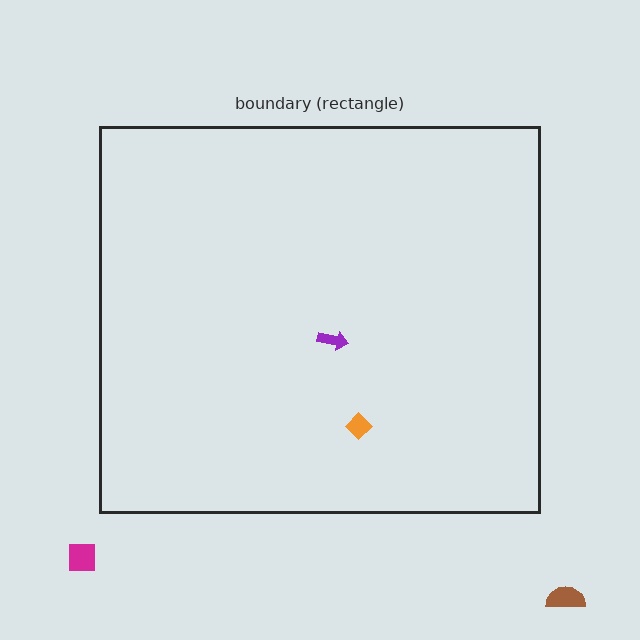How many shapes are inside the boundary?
2 inside, 2 outside.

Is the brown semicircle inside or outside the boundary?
Outside.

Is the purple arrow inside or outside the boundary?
Inside.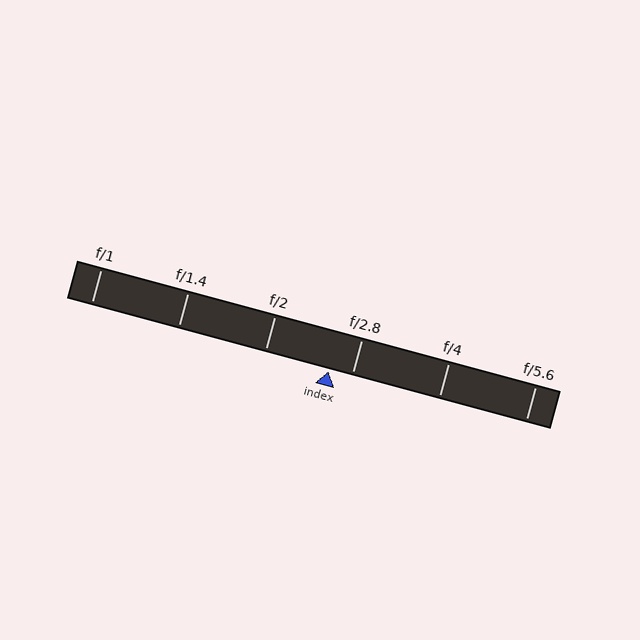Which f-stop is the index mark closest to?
The index mark is closest to f/2.8.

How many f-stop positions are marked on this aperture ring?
There are 6 f-stop positions marked.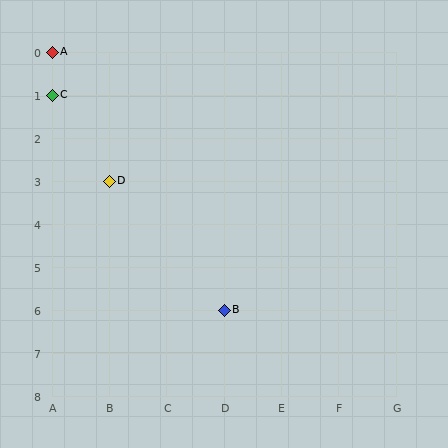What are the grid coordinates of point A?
Point A is at grid coordinates (A, 0).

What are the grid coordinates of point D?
Point D is at grid coordinates (B, 3).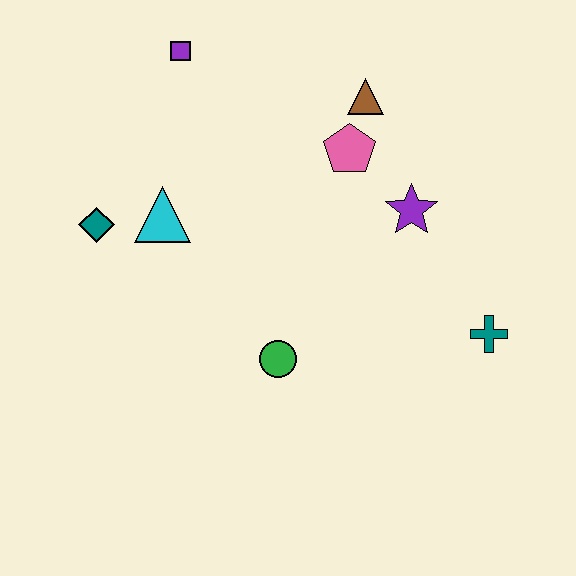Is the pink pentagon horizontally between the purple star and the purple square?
Yes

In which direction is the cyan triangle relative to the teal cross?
The cyan triangle is to the left of the teal cross.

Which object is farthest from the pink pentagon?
The teal diamond is farthest from the pink pentagon.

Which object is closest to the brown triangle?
The pink pentagon is closest to the brown triangle.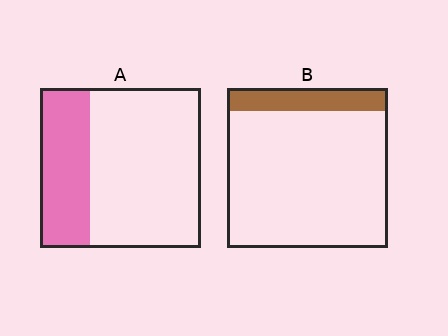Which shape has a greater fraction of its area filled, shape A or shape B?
Shape A.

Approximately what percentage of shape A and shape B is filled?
A is approximately 30% and B is approximately 15%.